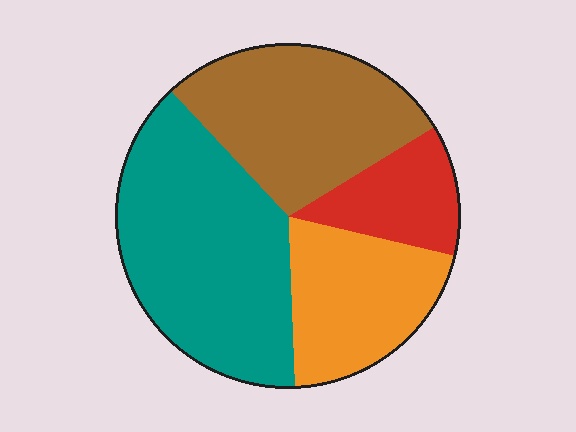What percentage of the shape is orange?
Orange covers roughly 20% of the shape.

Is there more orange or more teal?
Teal.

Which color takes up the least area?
Red, at roughly 10%.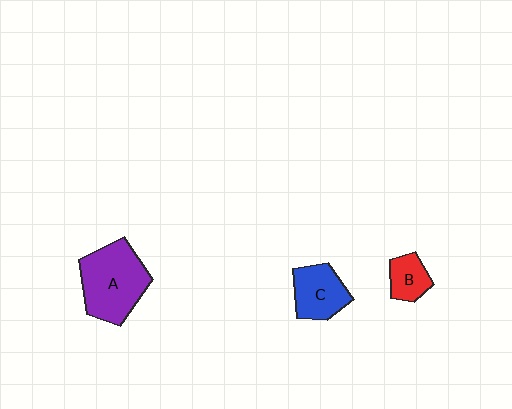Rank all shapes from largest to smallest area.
From largest to smallest: A (purple), C (blue), B (red).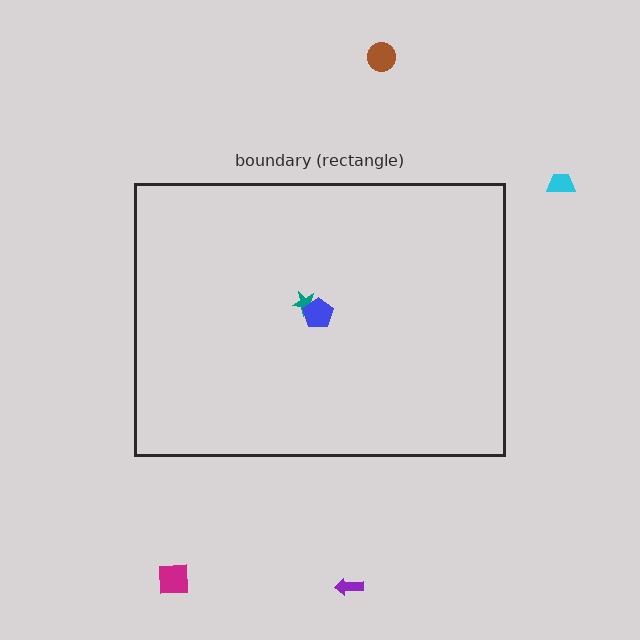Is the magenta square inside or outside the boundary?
Outside.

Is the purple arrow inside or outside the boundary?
Outside.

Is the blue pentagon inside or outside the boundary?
Inside.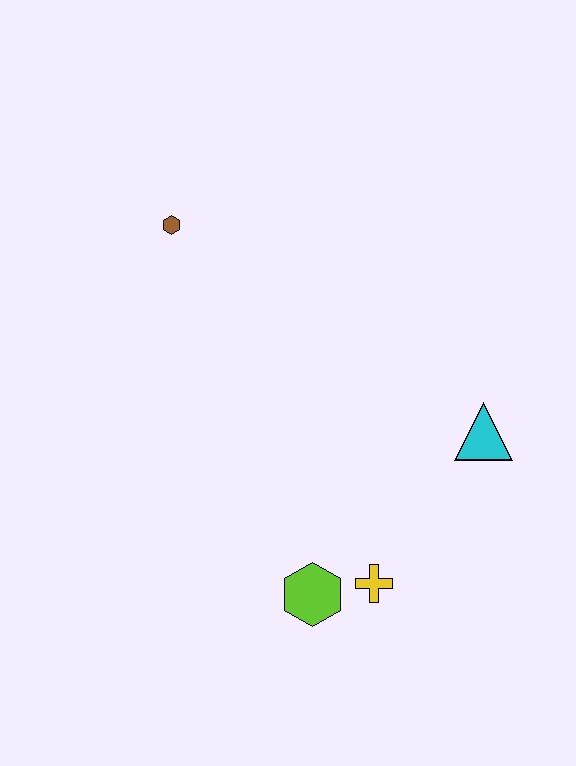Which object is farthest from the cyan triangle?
The brown hexagon is farthest from the cyan triangle.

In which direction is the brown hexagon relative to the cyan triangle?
The brown hexagon is to the left of the cyan triangle.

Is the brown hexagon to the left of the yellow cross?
Yes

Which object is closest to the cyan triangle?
The yellow cross is closest to the cyan triangle.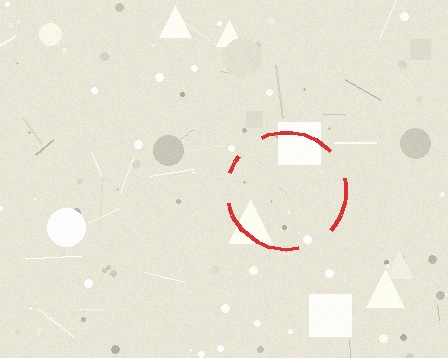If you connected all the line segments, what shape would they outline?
They would outline a circle.